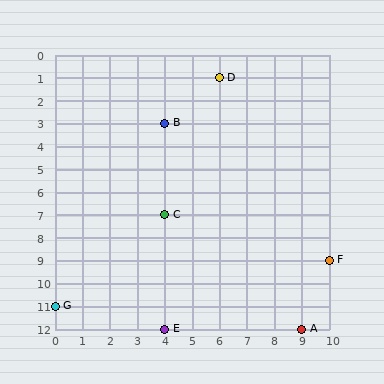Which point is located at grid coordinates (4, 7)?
Point C is at (4, 7).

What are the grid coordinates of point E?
Point E is at grid coordinates (4, 12).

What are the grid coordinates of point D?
Point D is at grid coordinates (6, 1).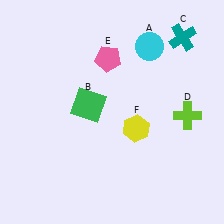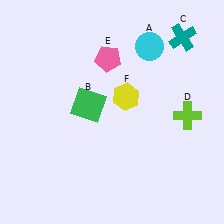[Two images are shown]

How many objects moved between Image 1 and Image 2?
1 object moved between the two images.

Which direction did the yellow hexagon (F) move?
The yellow hexagon (F) moved up.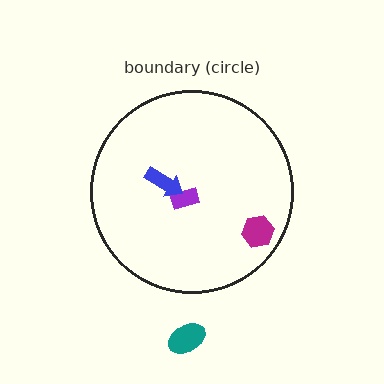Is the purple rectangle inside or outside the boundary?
Inside.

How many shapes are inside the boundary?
3 inside, 1 outside.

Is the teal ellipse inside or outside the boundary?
Outside.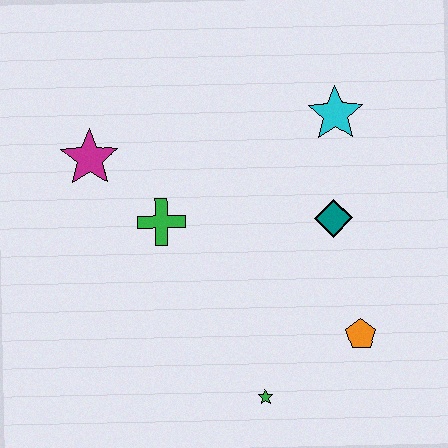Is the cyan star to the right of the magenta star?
Yes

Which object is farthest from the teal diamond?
The magenta star is farthest from the teal diamond.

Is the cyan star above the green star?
Yes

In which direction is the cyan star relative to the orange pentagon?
The cyan star is above the orange pentagon.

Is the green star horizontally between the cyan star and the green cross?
Yes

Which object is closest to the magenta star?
The green cross is closest to the magenta star.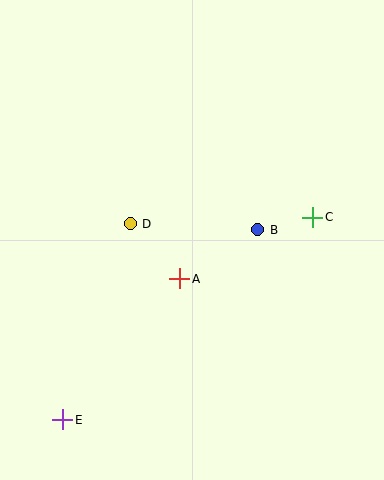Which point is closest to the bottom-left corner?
Point E is closest to the bottom-left corner.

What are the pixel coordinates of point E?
Point E is at (63, 420).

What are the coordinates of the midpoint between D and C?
The midpoint between D and C is at (222, 221).